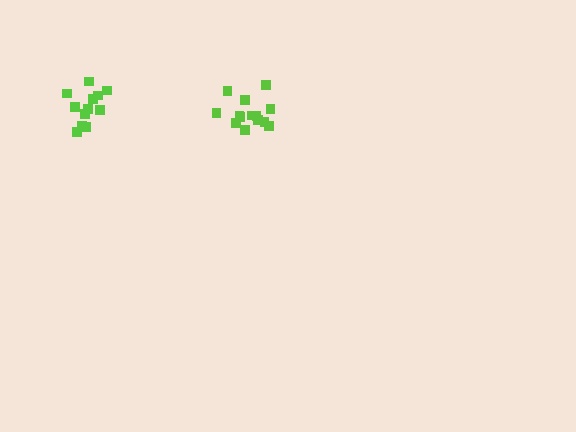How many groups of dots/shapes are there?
There are 2 groups.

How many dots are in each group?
Group 1: 14 dots, Group 2: 12 dots (26 total).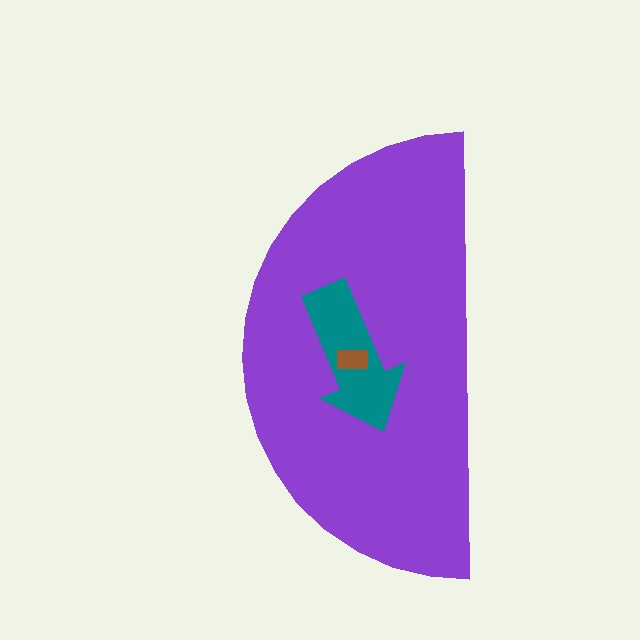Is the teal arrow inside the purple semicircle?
Yes.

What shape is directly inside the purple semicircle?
The teal arrow.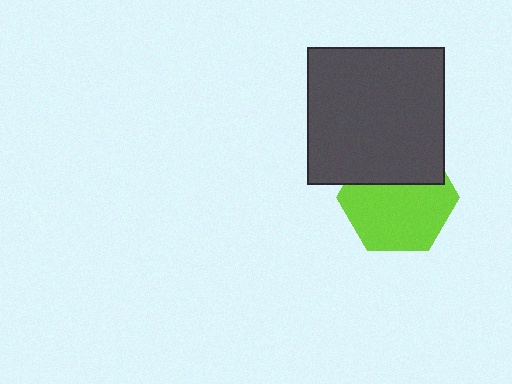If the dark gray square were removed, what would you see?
You would see the complete lime hexagon.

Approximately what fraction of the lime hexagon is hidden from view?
Roughly 36% of the lime hexagon is hidden behind the dark gray square.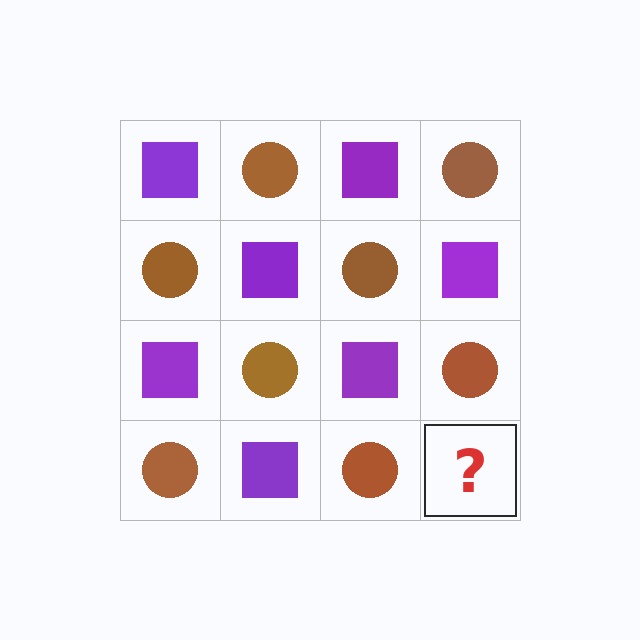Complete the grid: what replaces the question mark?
The question mark should be replaced with a purple square.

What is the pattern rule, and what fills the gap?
The rule is that it alternates purple square and brown circle in a checkerboard pattern. The gap should be filled with a purple square.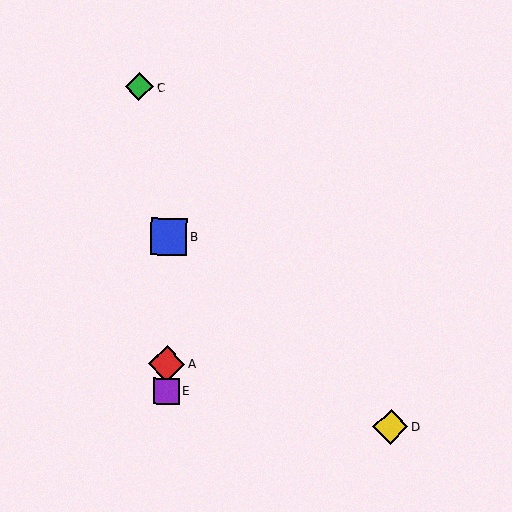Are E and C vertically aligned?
No, E is at x≈167 and C is at x≈139.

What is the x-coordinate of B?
Object B is at x≈169.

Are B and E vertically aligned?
Yes, both are at x≈169.